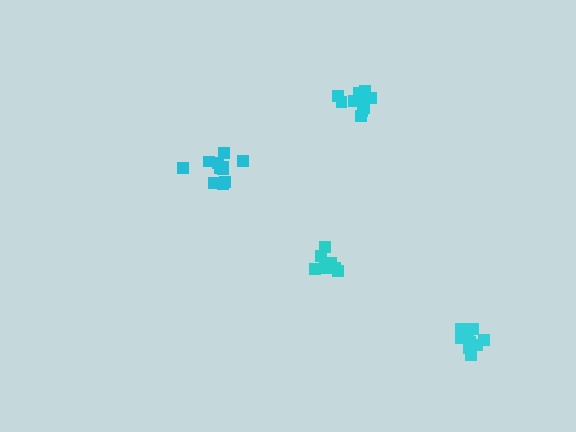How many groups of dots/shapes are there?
There are 4 groups.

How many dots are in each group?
Group 1: 12 dots, Group 2: 10 dots, Group 3: 12 dots, Group 4: 8 dots (42 total).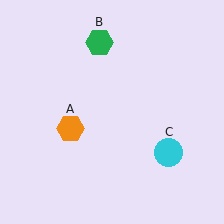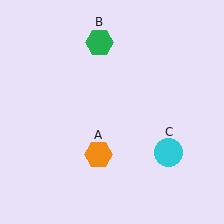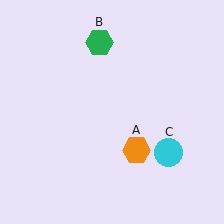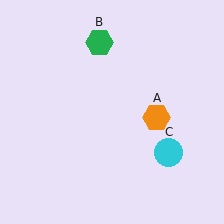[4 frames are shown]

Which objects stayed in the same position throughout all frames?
Green hexagon (object B) and cyan circle (object C) remained stationary.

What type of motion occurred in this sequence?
The orange hexagon (object A) rotated counterclockwise around the center of the scene.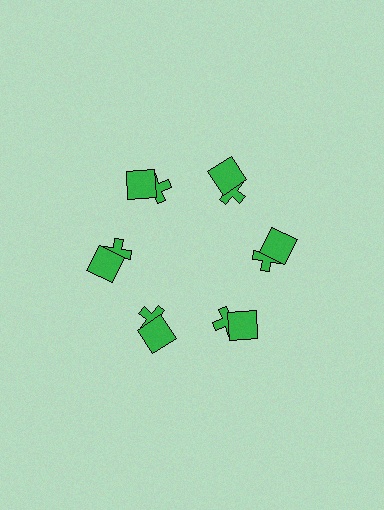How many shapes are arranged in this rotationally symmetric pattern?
There are 12 shapes, arranged in 6 groups of 2.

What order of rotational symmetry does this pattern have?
This pattern has 6-fold rotational symmetry.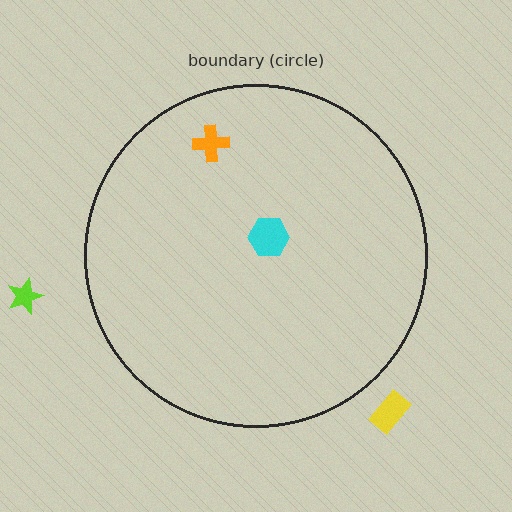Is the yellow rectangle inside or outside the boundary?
Outside.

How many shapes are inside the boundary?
2 inside, 2 outside.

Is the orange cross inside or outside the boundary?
Inside.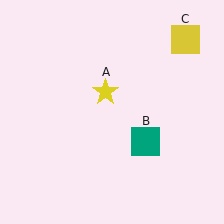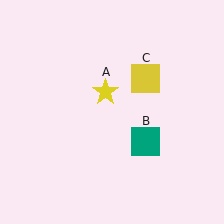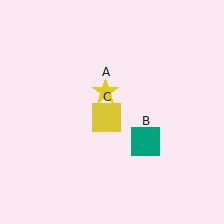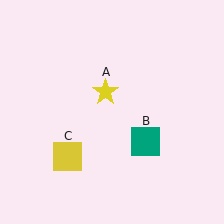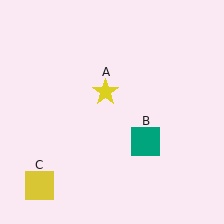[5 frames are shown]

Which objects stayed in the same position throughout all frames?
Yellow star (object A) and teal square (object B) remained stationary.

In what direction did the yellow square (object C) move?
The yellow square (object C) moved down and to the left.